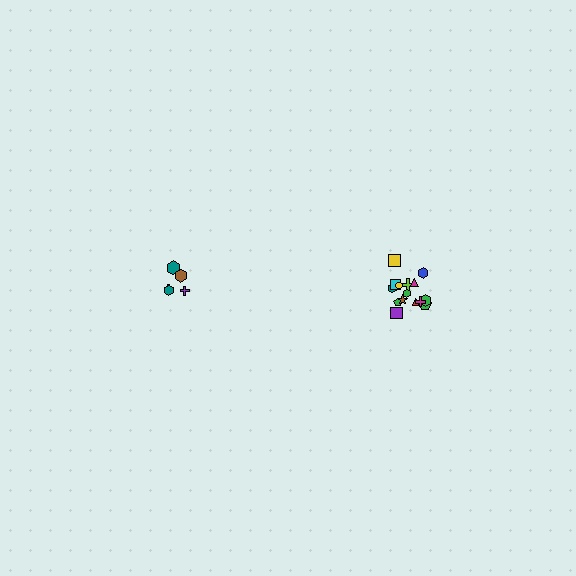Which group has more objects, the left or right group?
The right group.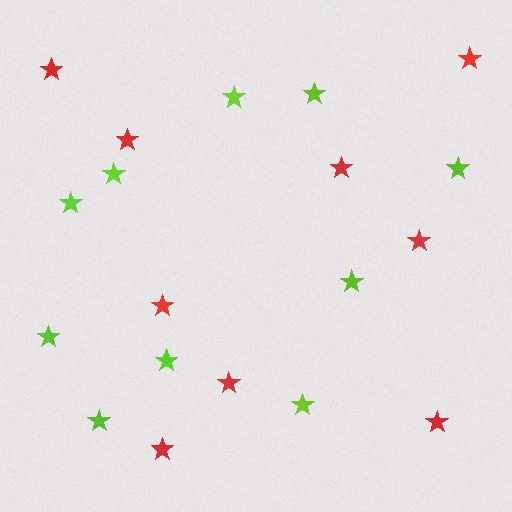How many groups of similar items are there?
There are 2 groups: one group of lime stars (10) and one group of red stars (9).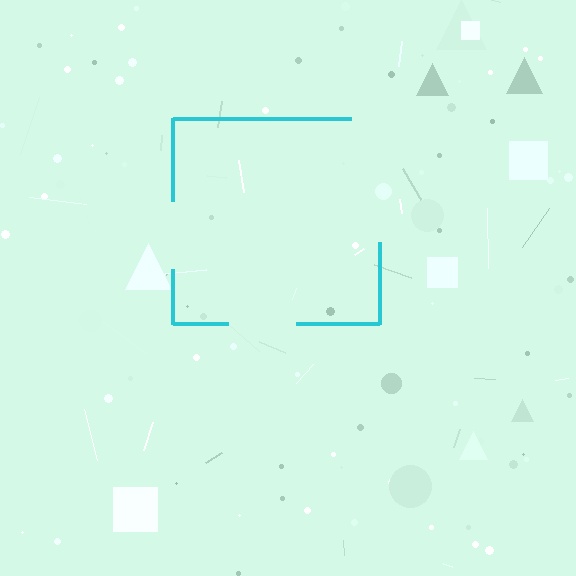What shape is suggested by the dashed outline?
The dashed outline suggests a square.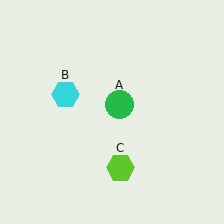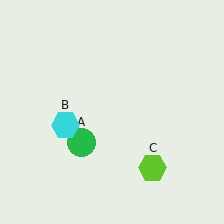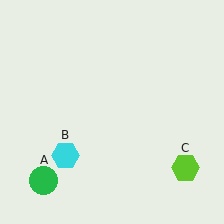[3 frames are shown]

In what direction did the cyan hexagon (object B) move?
The cyan hexagon (object B) moved down.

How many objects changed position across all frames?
3 objects changed position: green circle (object A), cyan hexagon (object B), lime hexagon (object C).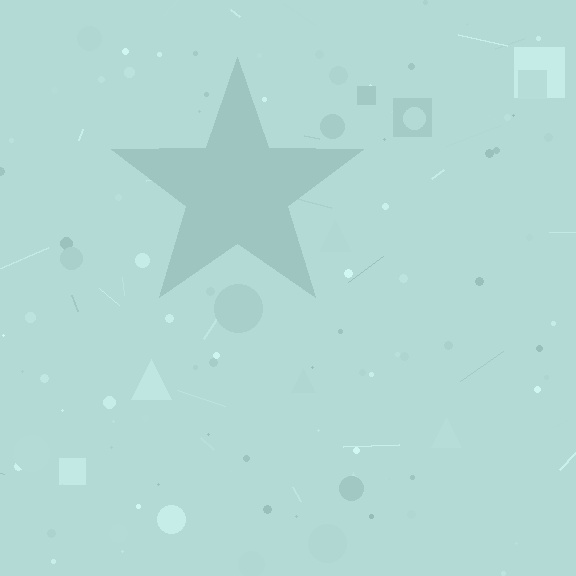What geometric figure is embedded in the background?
A star is embedded in the background.